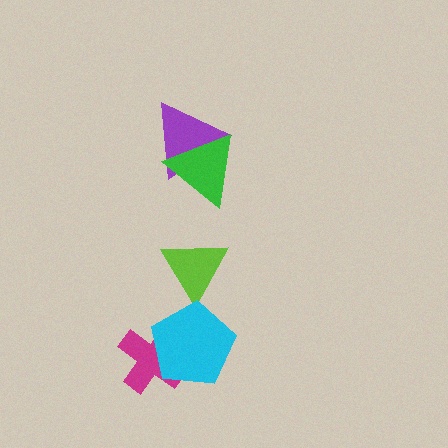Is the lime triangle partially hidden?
No, no other shape covers it.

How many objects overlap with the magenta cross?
1 object overlaps with the magenta cross.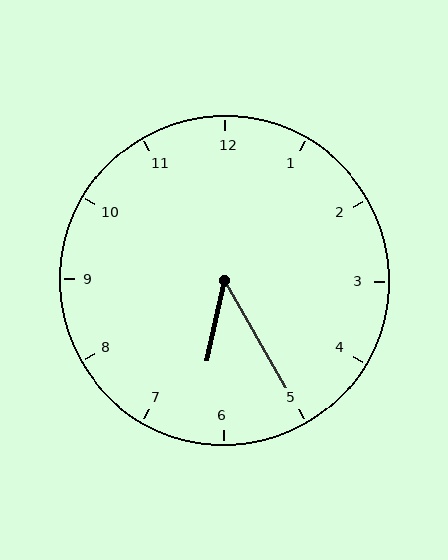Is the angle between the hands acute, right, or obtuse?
It is acute.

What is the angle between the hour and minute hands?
Approximately 42 degrees.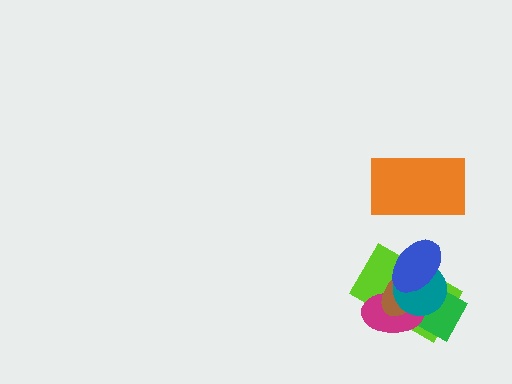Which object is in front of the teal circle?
The blue ellipse is in front of the teal circle.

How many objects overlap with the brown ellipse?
5 objects overlap with the brown ellipse.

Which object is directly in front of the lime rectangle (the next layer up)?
The green rectangle is directly in front of the lime rectangle.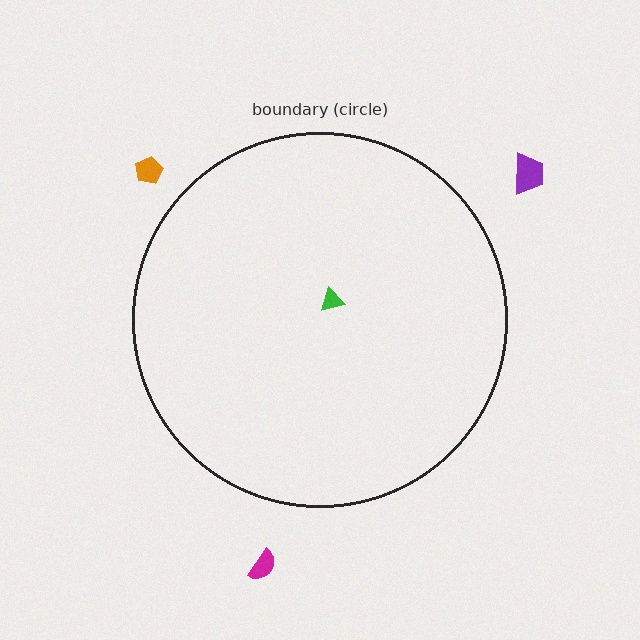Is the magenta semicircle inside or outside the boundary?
Outside.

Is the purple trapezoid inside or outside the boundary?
Outside.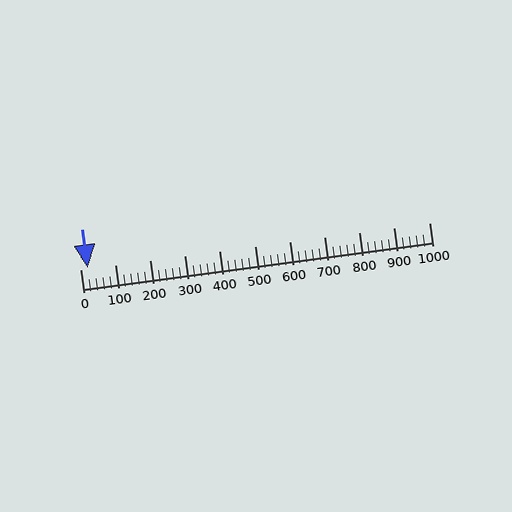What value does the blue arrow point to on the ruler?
The blue arrow points to approximately 20.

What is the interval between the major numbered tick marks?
The major tick marks are spaced 100 units apart.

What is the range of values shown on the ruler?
The ruler shows values from 0 to 1000.